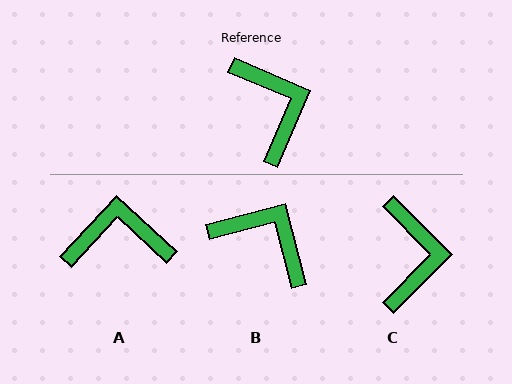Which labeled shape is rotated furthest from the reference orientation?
A, about 71 degrees away.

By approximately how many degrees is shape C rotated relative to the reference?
Approximately 22 degrees clockwise.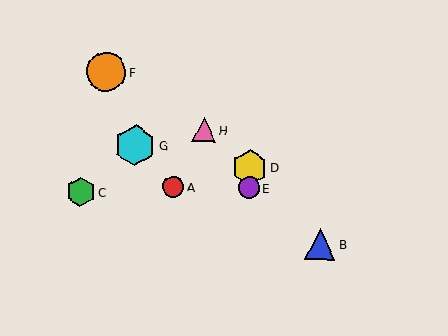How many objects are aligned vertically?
2 objects (D, E) are aligned vertically.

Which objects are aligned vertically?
Objects D, E are aligned vertically.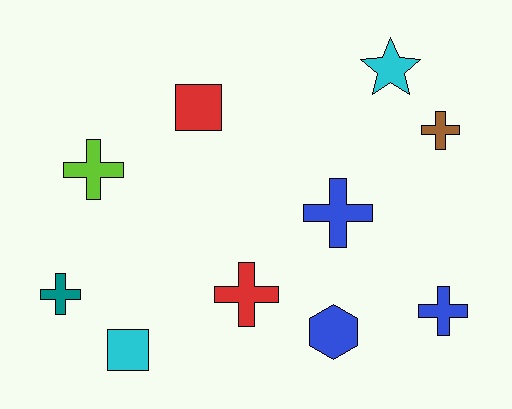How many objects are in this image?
There are 10 objects.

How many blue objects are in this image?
There are 3 blue objects.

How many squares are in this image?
There are 2 squares.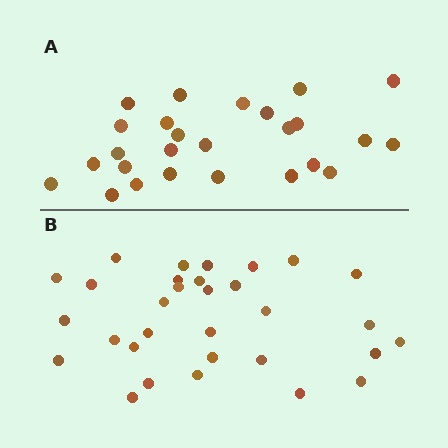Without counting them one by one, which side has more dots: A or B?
Region B (the bottom region) has more dots.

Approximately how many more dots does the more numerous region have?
Region B has about 5 more dots than region A.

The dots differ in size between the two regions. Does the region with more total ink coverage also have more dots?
No. Region A has more total ink coverage because its dots are larger, but region B actually contains more individual dots. Total area can be misleading — the number of items is what matters here.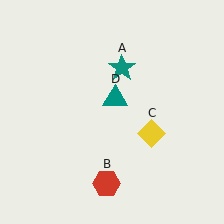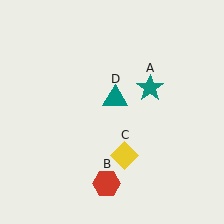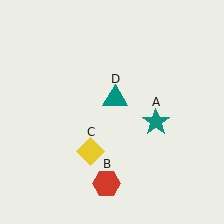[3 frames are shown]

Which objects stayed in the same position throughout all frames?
Red hexagon (object B) and teal triangle (object D) remained stationary.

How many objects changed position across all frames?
2 objects changed position: teal star (object A), yellow diamond (object C).